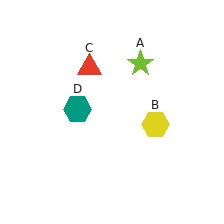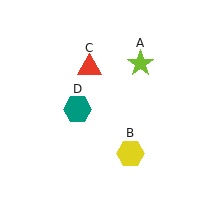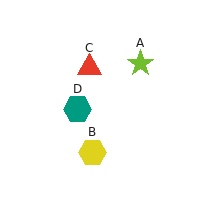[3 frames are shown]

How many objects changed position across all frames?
1 object changed position: yellow hexagon (object B).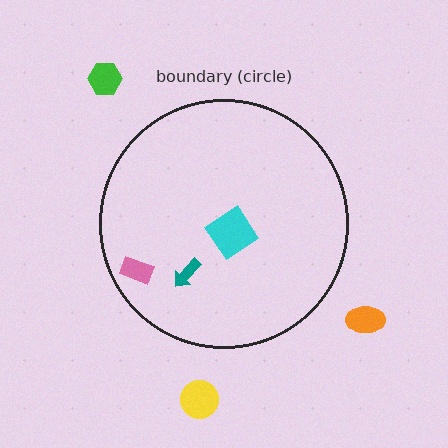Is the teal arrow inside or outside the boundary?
Inside.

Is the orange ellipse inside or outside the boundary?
Outside.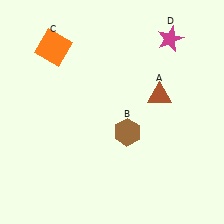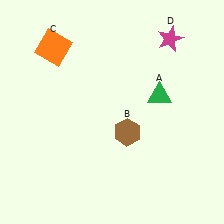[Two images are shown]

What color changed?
The triangle (A) changed from brown in Image 1 to green in Image 2.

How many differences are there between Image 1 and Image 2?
There is 1 difference between the two images.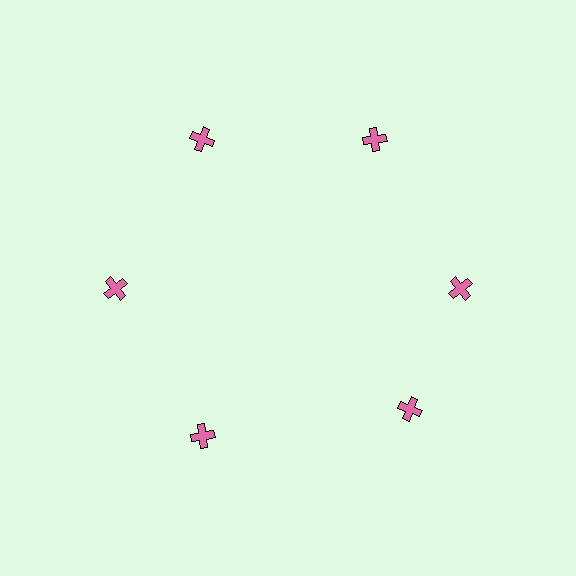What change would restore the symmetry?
The symmetry would be restored by rotating it back into even spacing with its neighbors so that all 6 crosses sit at equal angles and equal distance from the center.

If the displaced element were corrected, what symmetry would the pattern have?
It would have 6-fold rotational symmetry — the pattern would map onto itself every 60 degrees.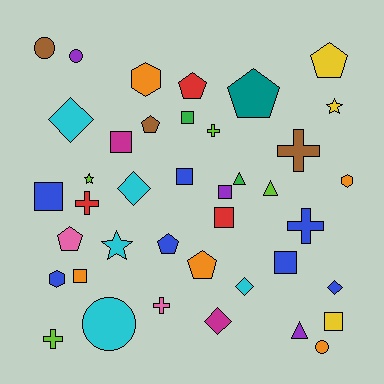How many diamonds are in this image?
There are 5 diamonds.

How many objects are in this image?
There are 40 objects.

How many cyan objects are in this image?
There are 5 cyan objects.